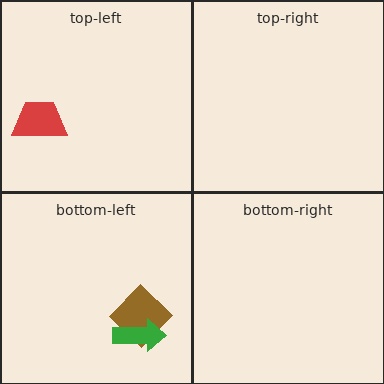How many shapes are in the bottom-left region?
2.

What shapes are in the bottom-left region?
The brown diamond, the green arrow.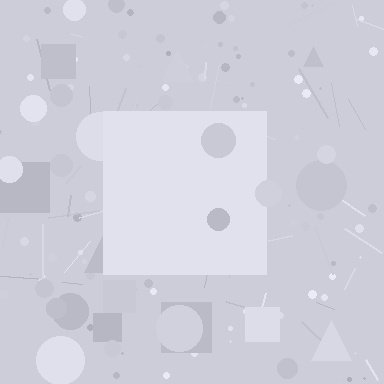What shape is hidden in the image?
A square is hidden in the image.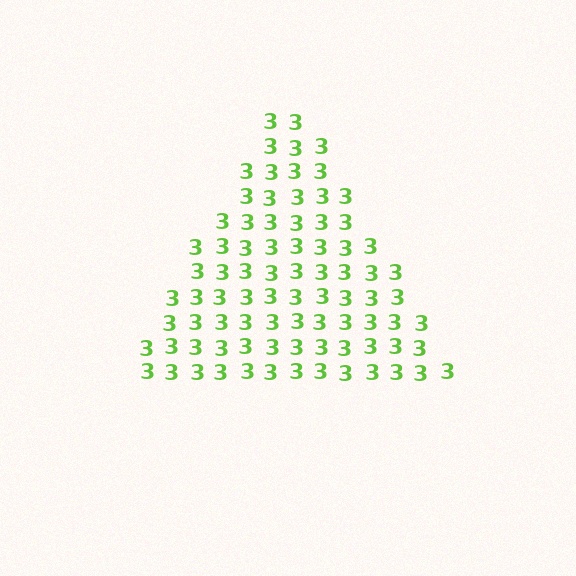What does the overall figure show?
The overall figure shows a triangle.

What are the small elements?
The small elements are digit 3's.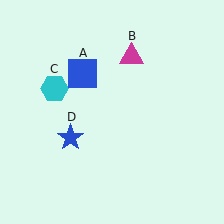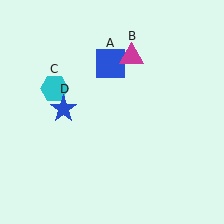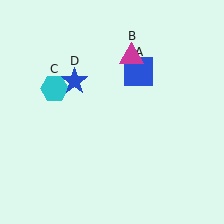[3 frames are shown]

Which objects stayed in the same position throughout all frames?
Magenta triangle (object B) and cyan hexagon (object C) remained stationary.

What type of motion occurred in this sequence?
The blue square (object A), blue star (object D) rotated clockwise around the center of the scene.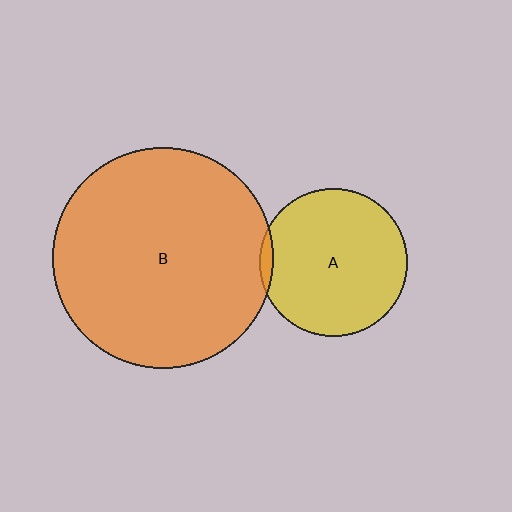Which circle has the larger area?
Circle B (orange).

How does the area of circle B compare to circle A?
Approximately 2.2 times.